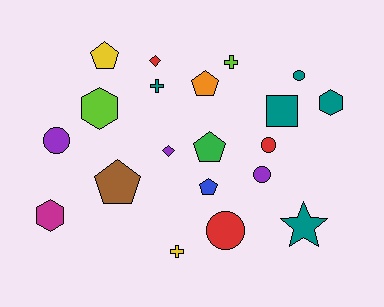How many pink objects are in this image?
There are no pink objects.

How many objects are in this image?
There are 20 objects.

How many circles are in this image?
There are 5 circles.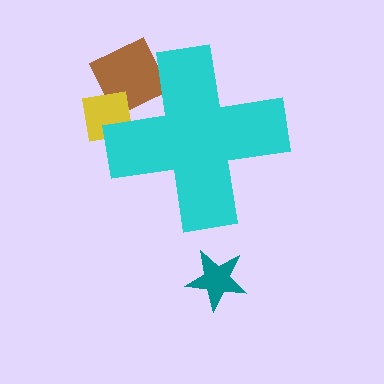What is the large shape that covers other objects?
A cyan cross.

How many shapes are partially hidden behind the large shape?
2 shapes are partially hidden.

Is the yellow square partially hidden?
Yes, the yellow square is partially hidden behind the cyan cross.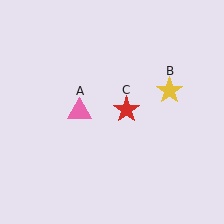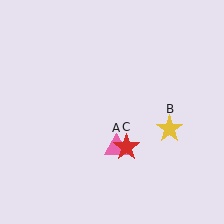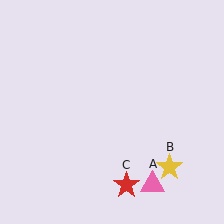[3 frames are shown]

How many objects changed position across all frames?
3 objects changed position: pink triangle (object A), yellow star (object B), red star (object C).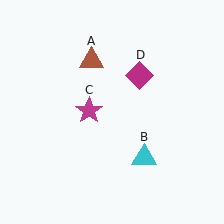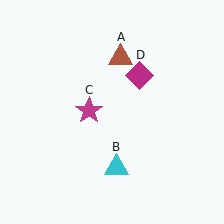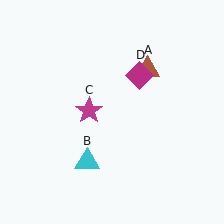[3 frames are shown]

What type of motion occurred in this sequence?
The brown triangle (object A), cyan triangle (object B) rotated clockwise around the center of the scene.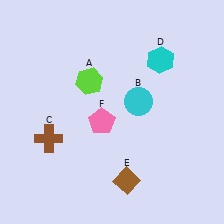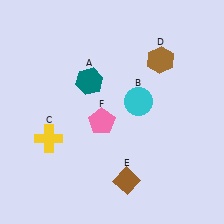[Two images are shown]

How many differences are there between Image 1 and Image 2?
There are 3 differences between the two images.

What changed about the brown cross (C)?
In Image 1, C is brown. In Image 2, it changed to yellow.